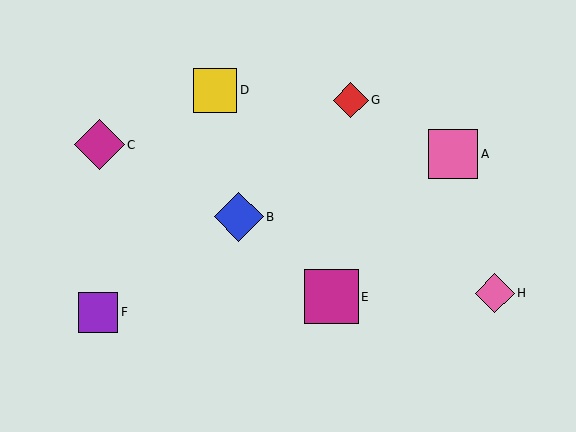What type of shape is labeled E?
Shape E is a magenta square.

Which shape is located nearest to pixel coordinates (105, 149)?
The magenta diamond (labeled C) at (99, 145) is nearest to that location.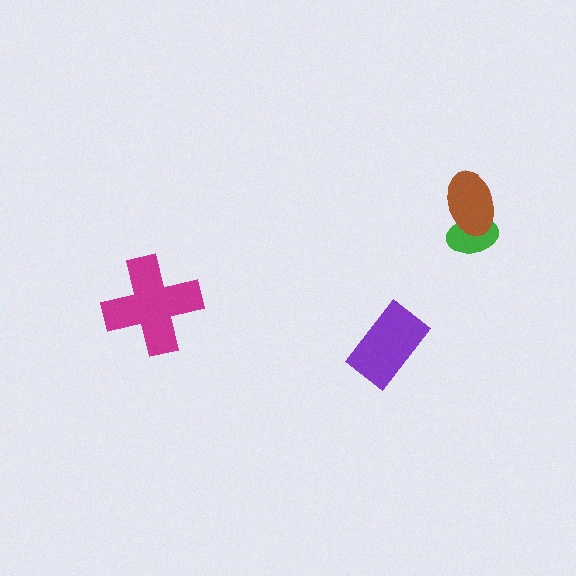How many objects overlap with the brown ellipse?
1 object overlaps with the brown ellipse.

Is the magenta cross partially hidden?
No, no other shape covers it.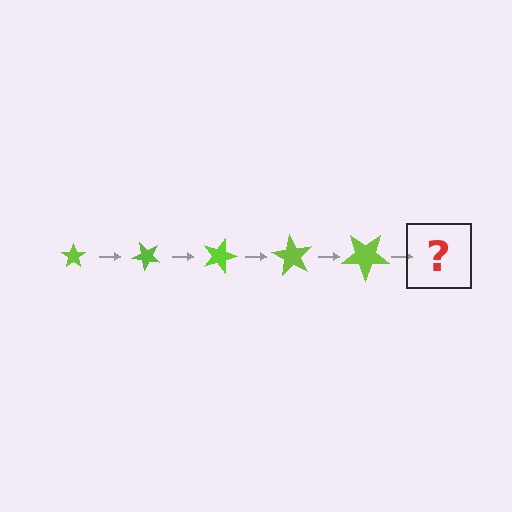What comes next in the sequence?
The next element should be a star, larger than the previous one and rotated 225 degrees from the start.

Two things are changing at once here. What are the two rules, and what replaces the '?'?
The two rules are that the star grows larger each step and it rotates 45 degrees each step. The '?' should be a star, larger than the previous one and rotated 225 degrees from the start.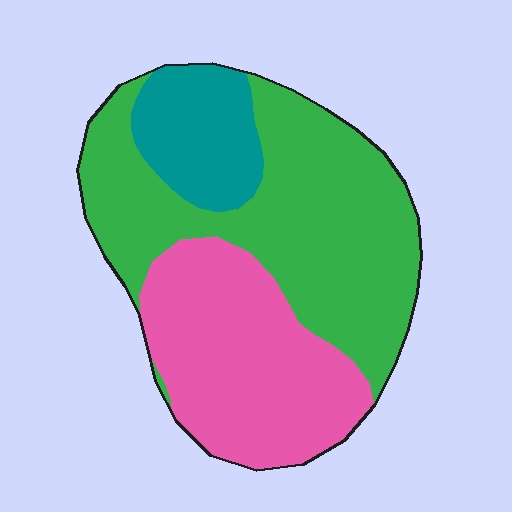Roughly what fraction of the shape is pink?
Pink takes up between a third and a half of the shape.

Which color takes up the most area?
Green, at roughly 50%.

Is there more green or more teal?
Green.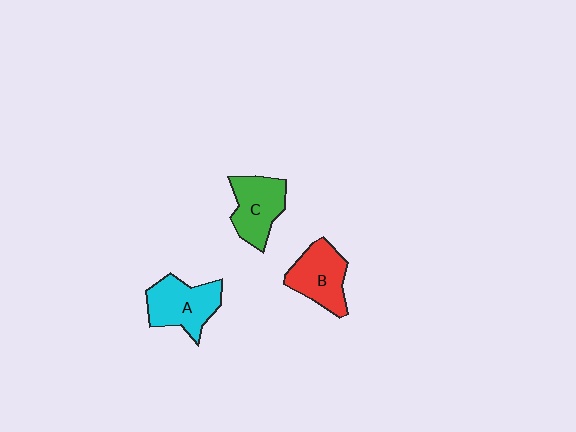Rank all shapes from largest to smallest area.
From largest to smallest: A (cyan), B (red), C (green).